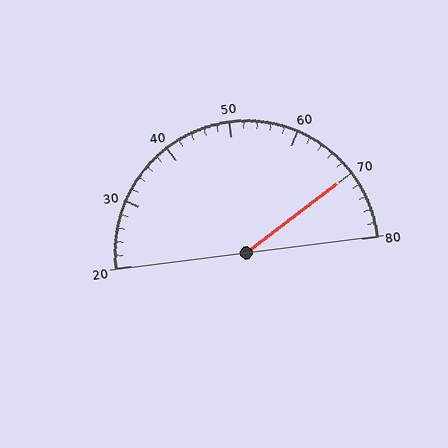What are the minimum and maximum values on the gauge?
The gauge ranges from 20 to 80.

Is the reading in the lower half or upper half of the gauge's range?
The reading is in the upper half of the range (20 to 80).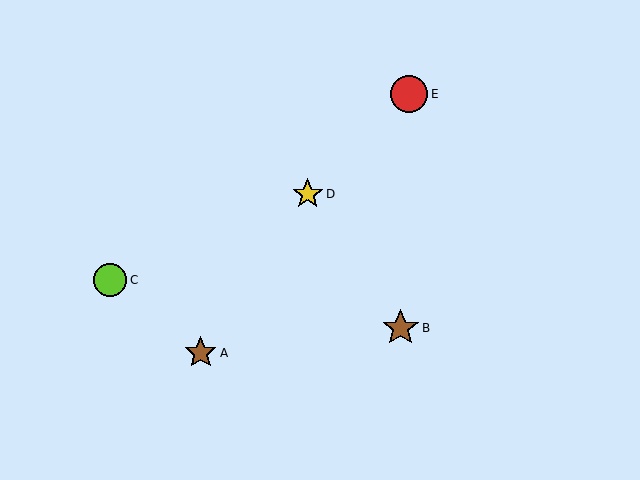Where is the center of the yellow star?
The center of the yellow star is at (308, 194).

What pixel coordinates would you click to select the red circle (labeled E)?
Click at (409, 94) to select the red circle E.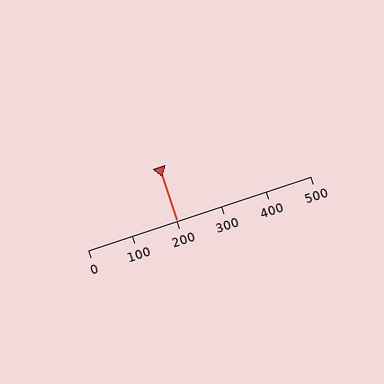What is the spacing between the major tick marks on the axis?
The major ticks are spaced 100 apart.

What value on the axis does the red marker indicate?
The marker indicates approximately 200.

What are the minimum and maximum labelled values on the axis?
The axis runs from 0 to 500.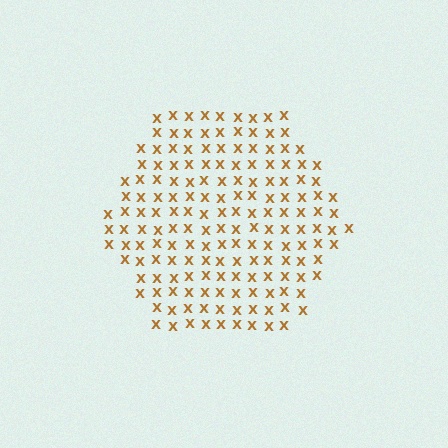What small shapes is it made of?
It is made of small letter X's.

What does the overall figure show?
The overall figure shows a hexagon.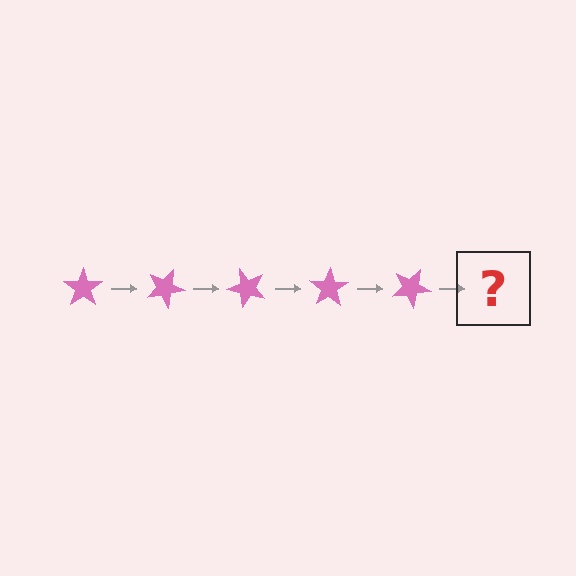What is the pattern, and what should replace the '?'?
The pattern is that the star rotates 25 degrees each step. The '?' should be a pink star rotated 125 degrees.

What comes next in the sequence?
The next element should be a pink star rotated 125 degrees.